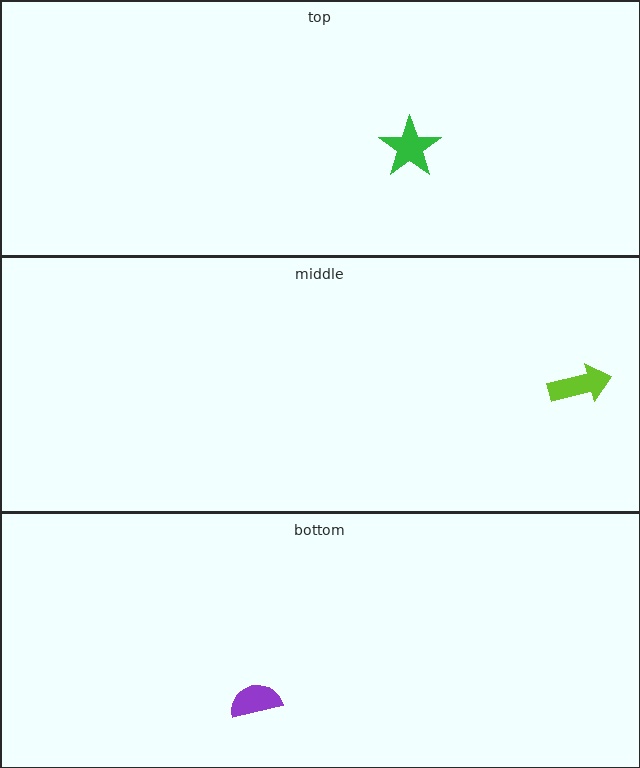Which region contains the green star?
The top region.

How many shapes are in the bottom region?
1.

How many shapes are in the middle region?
1.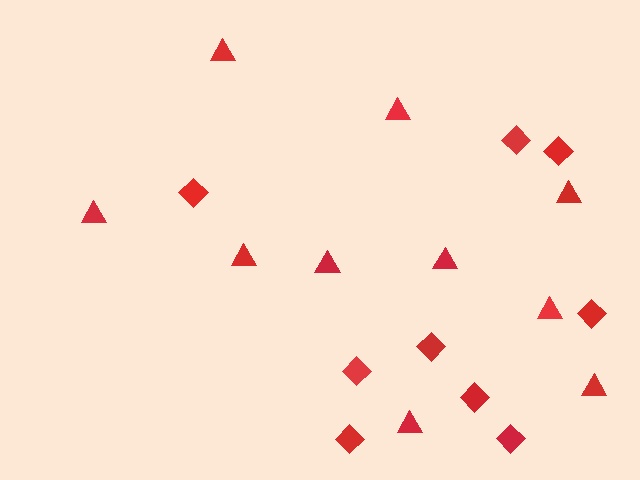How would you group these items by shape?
There are 2 groups: one group of triangles (10) and one group of diamonds (9).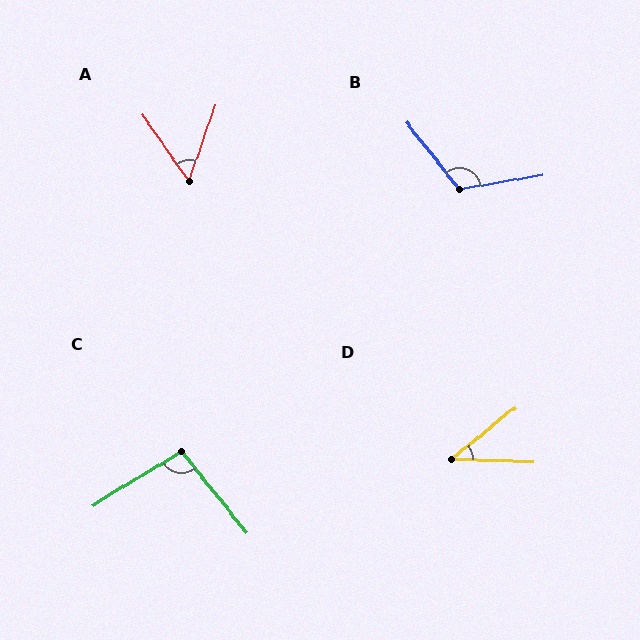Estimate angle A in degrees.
Approximately 54 degrees.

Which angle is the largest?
B, at approximately 119 degrees.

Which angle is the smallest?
D, at approximately 40 degrees.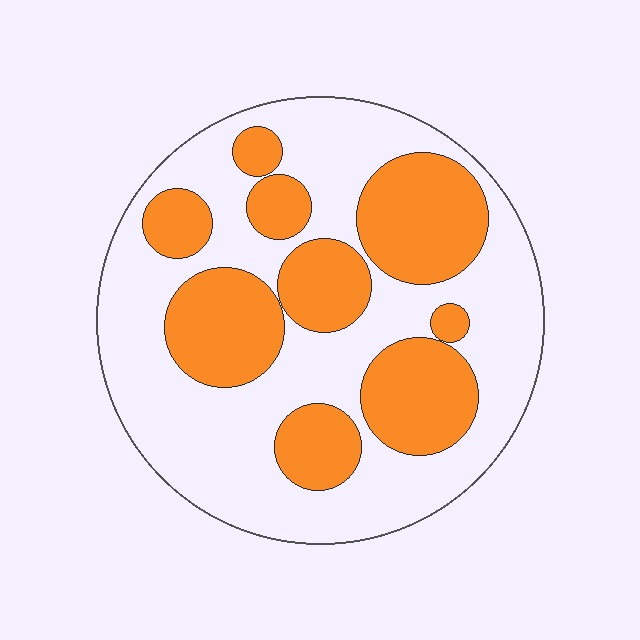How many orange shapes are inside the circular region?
9.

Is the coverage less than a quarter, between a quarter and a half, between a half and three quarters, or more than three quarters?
Between a quarter and a half.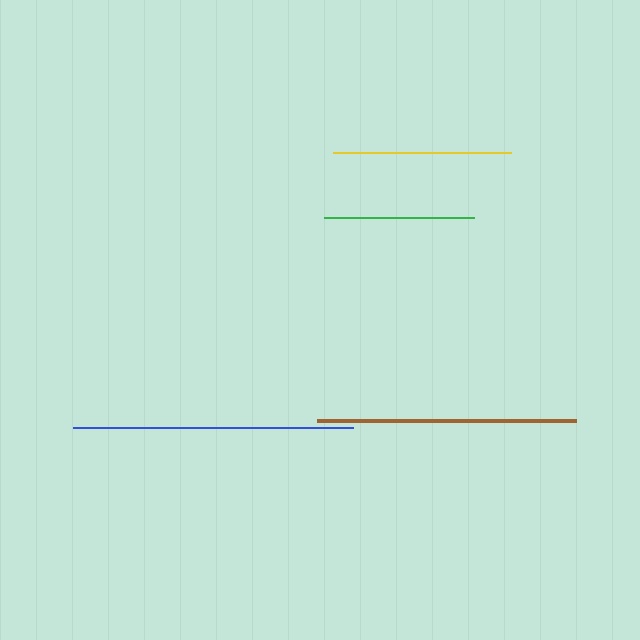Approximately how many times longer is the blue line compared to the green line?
The blue line is approximately 1.9 times the length of the green line.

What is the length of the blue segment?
The blue segment is approximately 279 pixels long.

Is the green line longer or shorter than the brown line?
The brown line is longer than the green line.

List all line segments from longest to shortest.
From longest to shortest: blue, brown, yellow, green.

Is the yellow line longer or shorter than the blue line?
The blue line is longer than the yellow line.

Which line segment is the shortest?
The green line is the shortest at approximately 151 pixels.